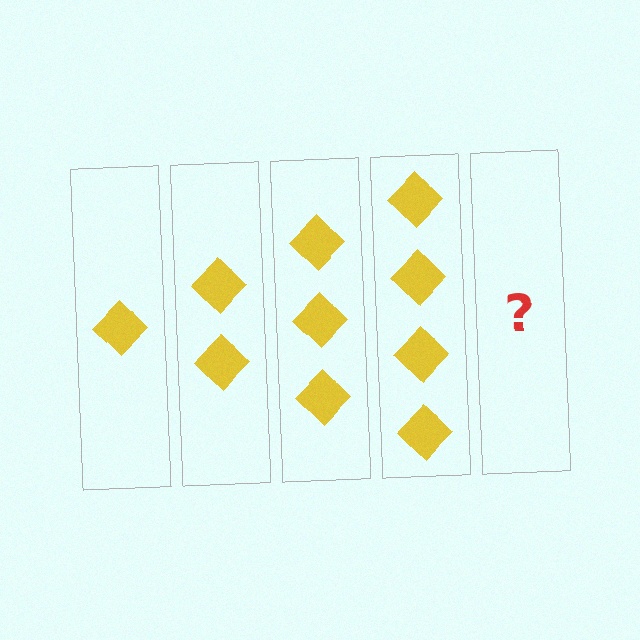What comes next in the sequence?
The next element should be 5 diamonds.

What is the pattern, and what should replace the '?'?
The pattern is that each step adds one more diamond. The '?' should be 5 diamonds.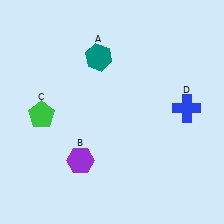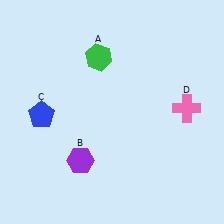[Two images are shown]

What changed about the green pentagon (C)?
In Image 1, C is green. In Image 2, it changed to blue.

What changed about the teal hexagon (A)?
In Image 1, A is teal. In Image 2, it changed to green.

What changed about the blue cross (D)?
In Image 1, D is blue. In Image 2, it changed to pink.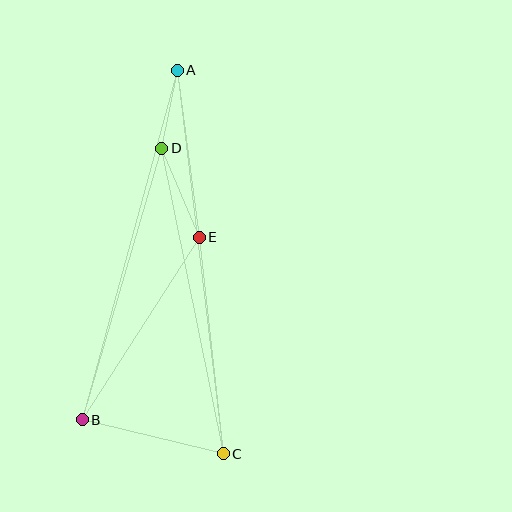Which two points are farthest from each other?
Points A and C are farthest from each other.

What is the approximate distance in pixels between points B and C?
The distance between B and C is approximately 145 pixels.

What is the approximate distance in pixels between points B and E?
The distance between B and E is approximately 217 pixels.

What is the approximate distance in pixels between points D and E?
The distance between D and E is approximately 96 pixels.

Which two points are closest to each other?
Points A and D are closest to each other.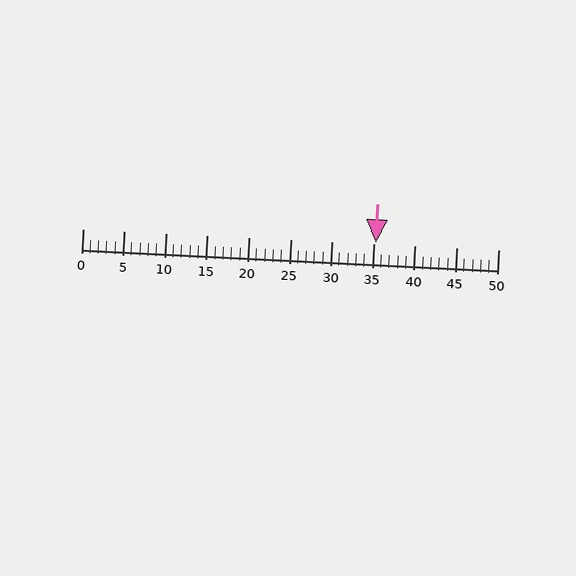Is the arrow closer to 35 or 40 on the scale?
The arrow is closer to 35.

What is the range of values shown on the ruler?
The ruler shows values from 0 to 50.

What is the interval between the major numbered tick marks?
The major tick marks are spaced 5 units apart.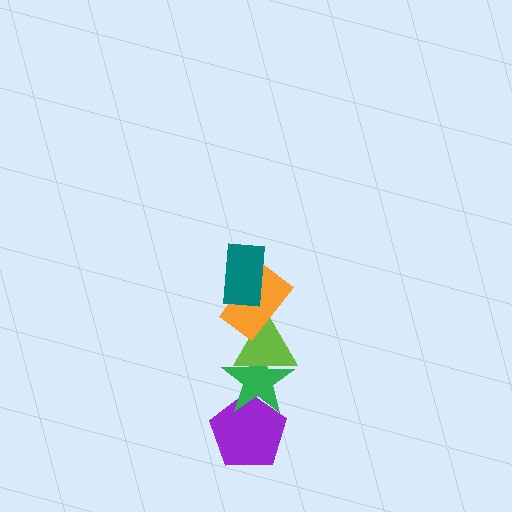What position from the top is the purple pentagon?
The purple pentagon is 5th from the top.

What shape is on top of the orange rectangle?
The teal rectangle is on top of the orange rectangle.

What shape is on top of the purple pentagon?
The green star is on top of the purple pentagon.